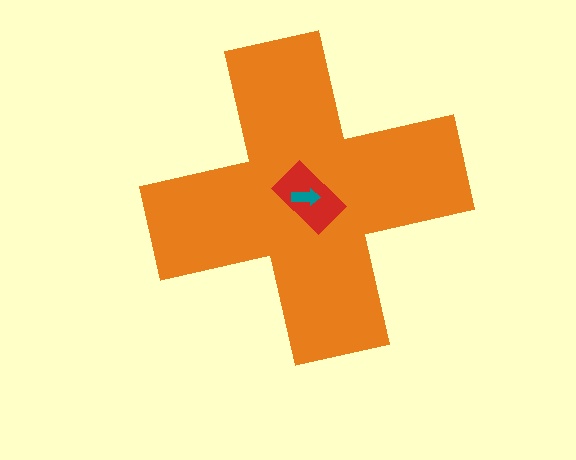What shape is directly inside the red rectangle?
The teal arrow.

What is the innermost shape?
The teal arrow.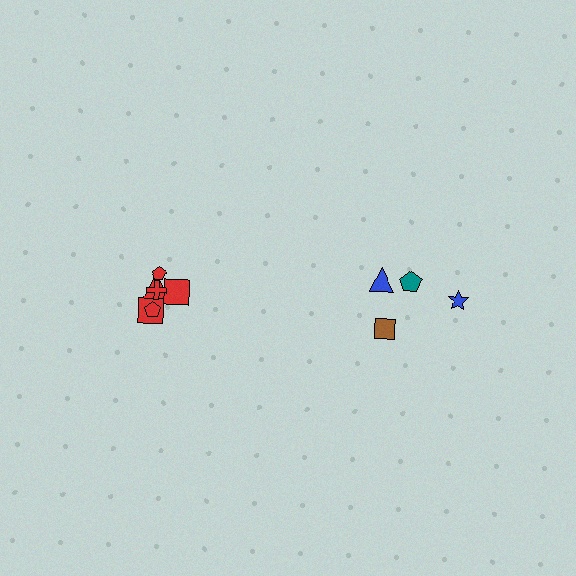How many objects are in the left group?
There are 6 objects.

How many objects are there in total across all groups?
There are 10 objects.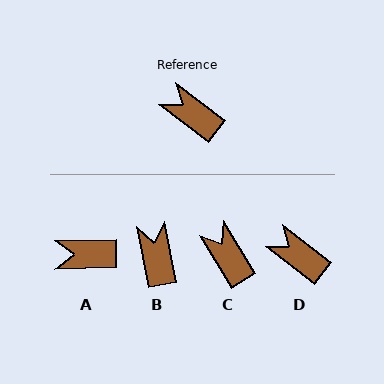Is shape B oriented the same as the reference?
No, it is off by about 41 degrees.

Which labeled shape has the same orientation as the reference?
D.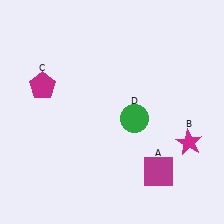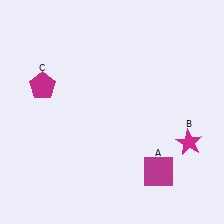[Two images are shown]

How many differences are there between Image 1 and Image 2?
There is 1 difference between the two images.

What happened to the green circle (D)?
The green circle (D) was removed in Image 2. It was in the bottom-right area of Image 1.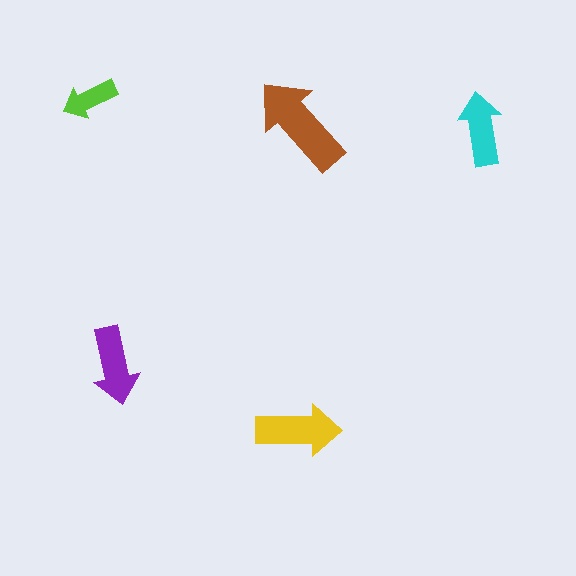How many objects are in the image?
There are 5 objects in the image.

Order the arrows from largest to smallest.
the brown one, the yellow one, the purple one, the cyan one, the lime one.